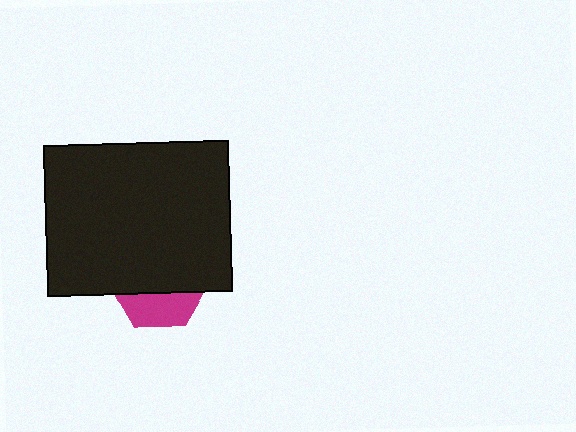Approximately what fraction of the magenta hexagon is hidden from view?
Roughly 66% of the magenta hexagon is hidden behind the black rectangle.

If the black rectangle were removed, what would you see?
You would see the complete magenta hexagon.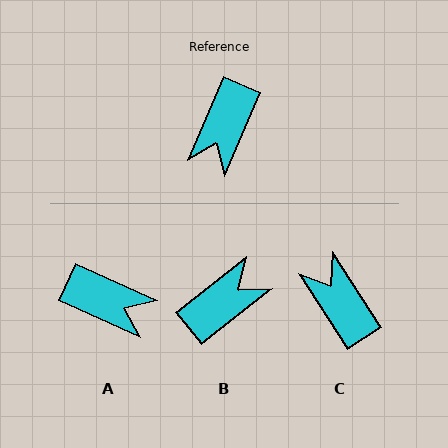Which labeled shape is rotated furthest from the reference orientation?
B, about 152 degrees away.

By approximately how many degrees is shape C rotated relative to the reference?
Approximately 124 degrees clockwise.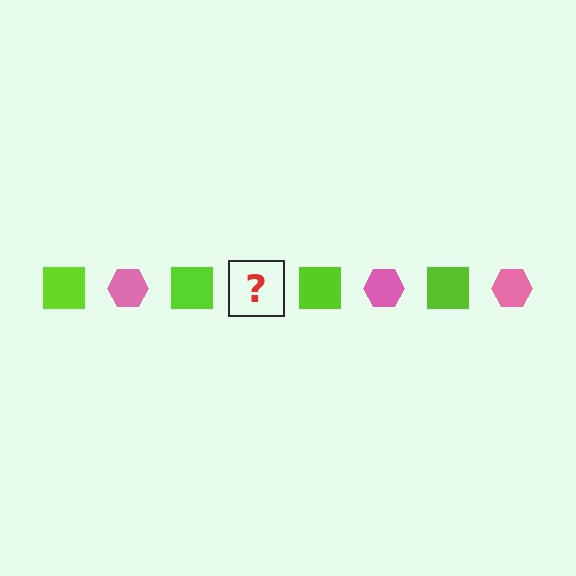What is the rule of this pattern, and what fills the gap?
The rule is that the pattern alternates between lime square and pink hexagon. The gap should be filled with a pink hexagon.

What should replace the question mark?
The question mark should be replaced with a pink hexagon.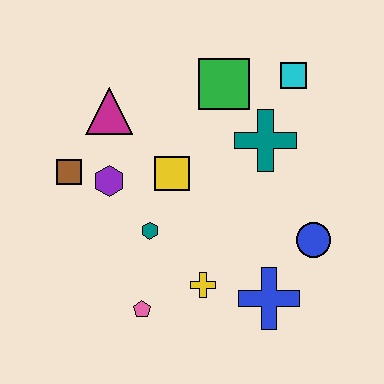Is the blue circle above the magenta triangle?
No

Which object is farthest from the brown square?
The blue circle is farthest from the brown square.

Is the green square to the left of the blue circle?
Yes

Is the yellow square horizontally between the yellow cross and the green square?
No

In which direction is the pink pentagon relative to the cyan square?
The pink pentagon is below the cyan square.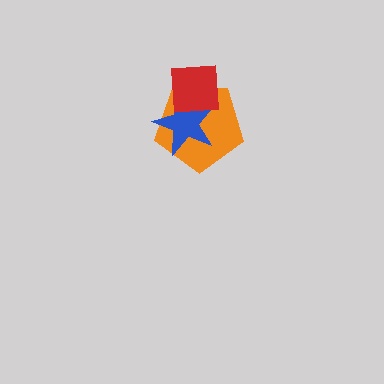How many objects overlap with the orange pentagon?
2 objects overlap with the orange pentagon.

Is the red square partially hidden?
No, no other shape covers it.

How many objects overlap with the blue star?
2 objects overlap with the blue star.